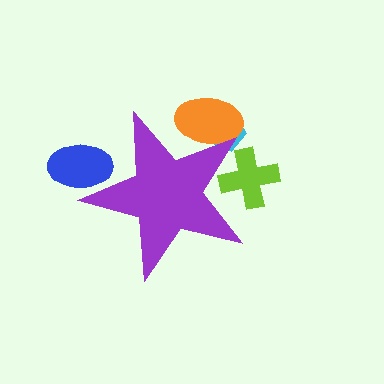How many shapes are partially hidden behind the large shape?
4 shapes are partially hidden.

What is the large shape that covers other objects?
A purple star.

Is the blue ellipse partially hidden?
Yes, the blue ellipse is partially hidden behind the purple star.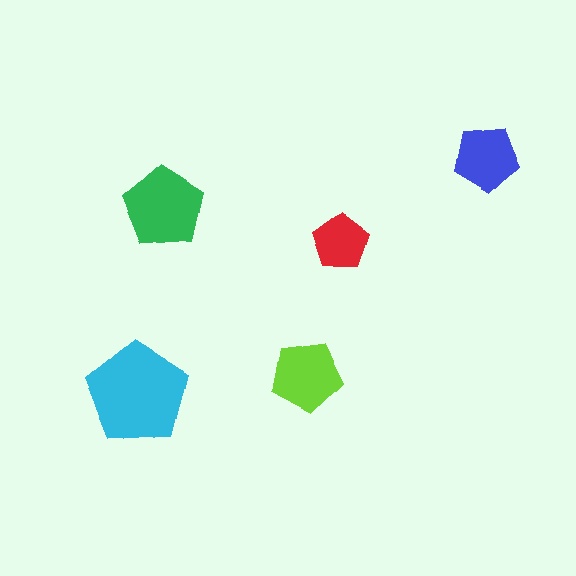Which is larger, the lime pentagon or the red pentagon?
The lime one.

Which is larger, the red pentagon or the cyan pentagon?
The cyan one.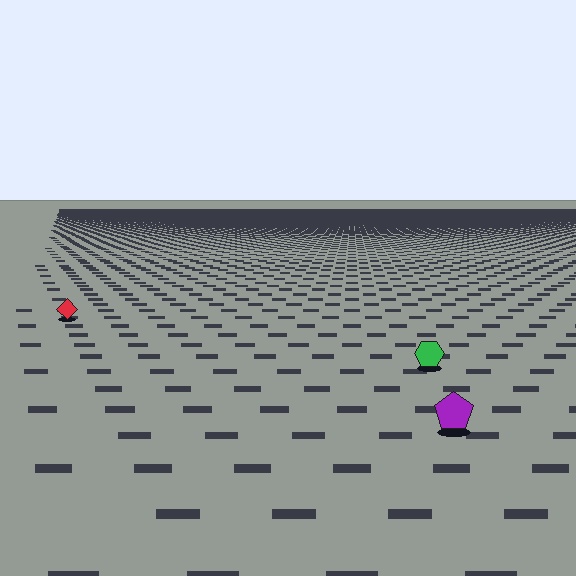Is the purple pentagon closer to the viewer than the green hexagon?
Yes. The purple pentagon is closer — you can tell from the texture gradient: the ground texture is coarser near it.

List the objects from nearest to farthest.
From nearest to farthest: the purple pentagon, the green hexagon, the red diamond.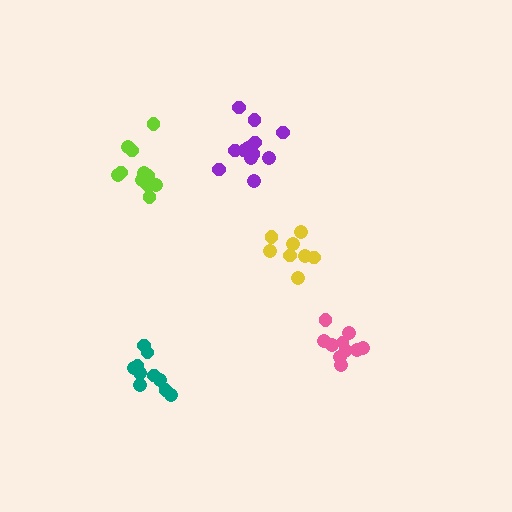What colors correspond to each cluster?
The clusters are colored: lime, pink, teal, purple, yellow.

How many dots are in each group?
Group 1: 12 dots, Group 2: 10 dots, Group 3: 10 dots, Group 4: 12 dots, Group 5: 8 dots (52 total).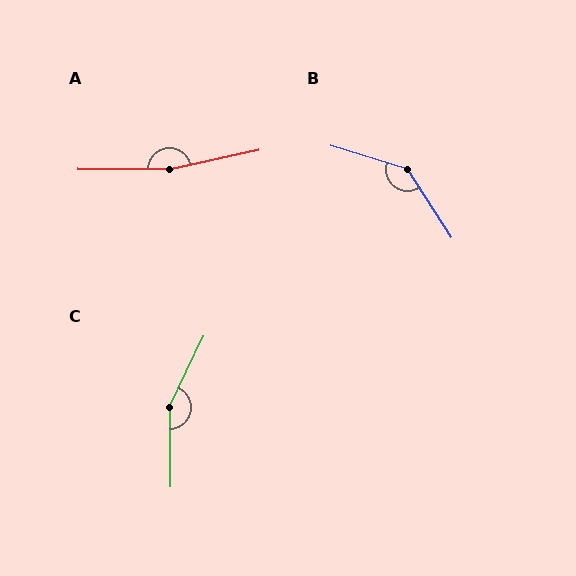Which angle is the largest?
A, at approximately 168 degrees.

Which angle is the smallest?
B, at approximately 140 degrees.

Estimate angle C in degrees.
Approximately 154 degrees.